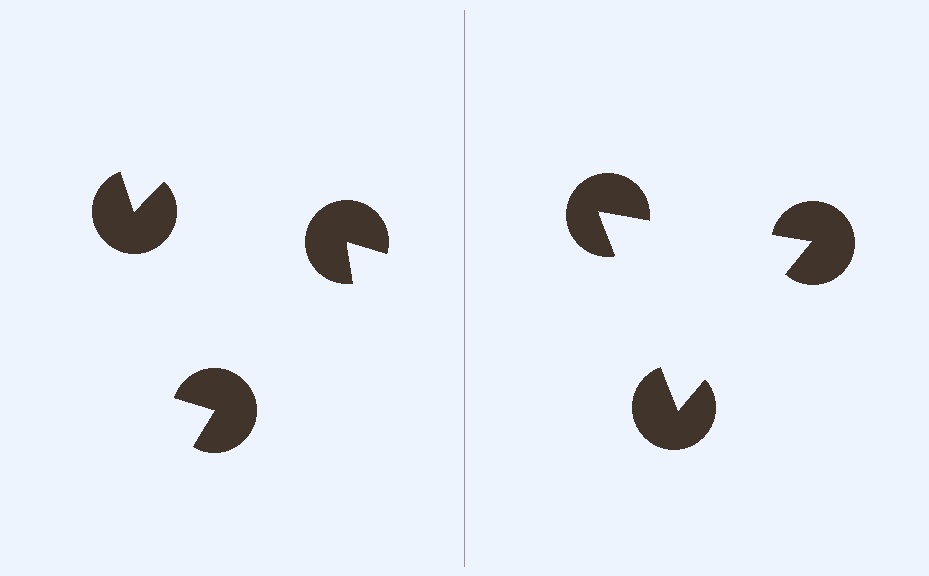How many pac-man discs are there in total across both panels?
6 — 3 on each side.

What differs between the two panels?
The pac-man discs are positioned identically on both sides; only the wedge orientations differ. On the right they align to a triangle; on the left they are misaligned.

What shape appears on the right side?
An illusory triangle.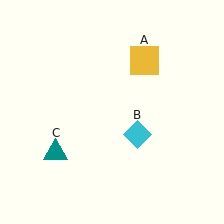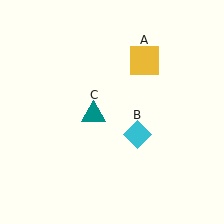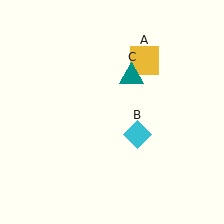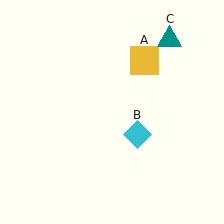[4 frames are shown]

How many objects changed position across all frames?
1 object changed position: teal triangle (object C).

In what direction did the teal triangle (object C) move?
The teal triangle (object C) moved up and to the right.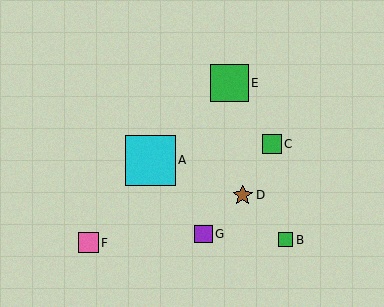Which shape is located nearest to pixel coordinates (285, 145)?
The green square (labeled C) at (272, 144) is nearest to that location.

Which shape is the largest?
The cyan square (labeled A) is the largest.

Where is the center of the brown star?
The center of the brown star is at (243, 195).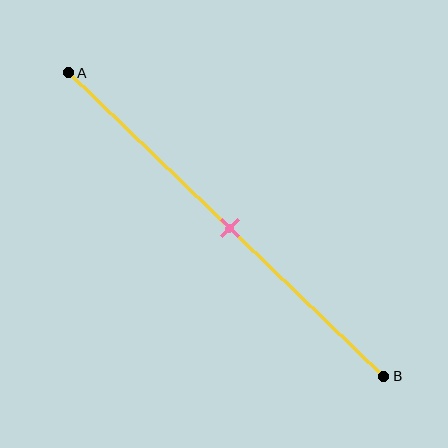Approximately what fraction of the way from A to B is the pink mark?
The pink mark is approximately 50% of the way from A to B.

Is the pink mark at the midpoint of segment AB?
Yes, the mark is approximately at the midpoint.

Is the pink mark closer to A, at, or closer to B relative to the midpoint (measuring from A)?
The pink mark is approximately at the midpoint of segment AB.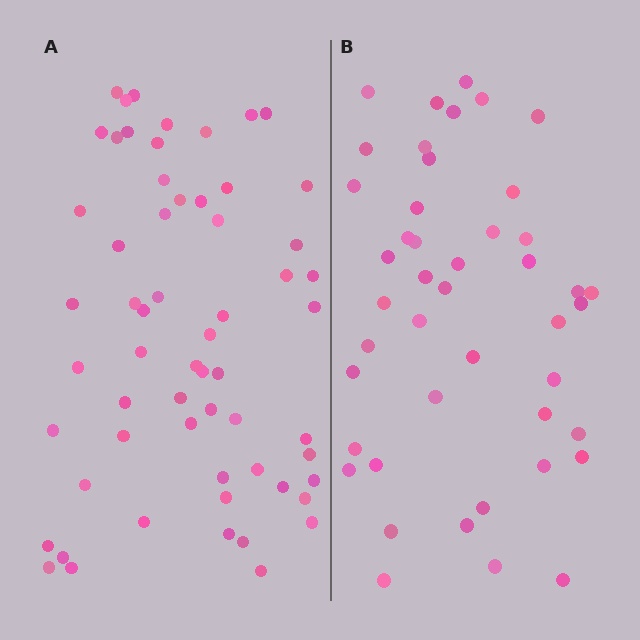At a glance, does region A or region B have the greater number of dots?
Region A (the left region) has more dots.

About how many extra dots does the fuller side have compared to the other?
Region A has approximately 15 more dots than region B.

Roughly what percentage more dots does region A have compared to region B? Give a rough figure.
About 35% more.